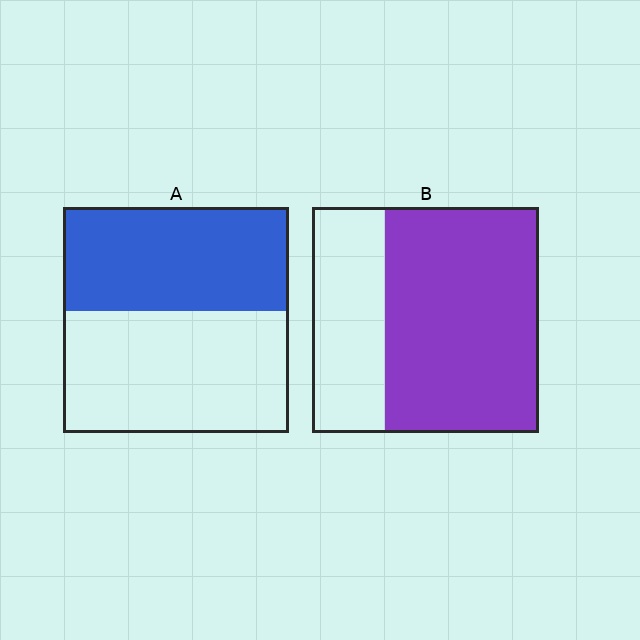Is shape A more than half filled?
Roughly half.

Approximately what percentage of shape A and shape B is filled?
A is approximately 45% and B is approximately 70%.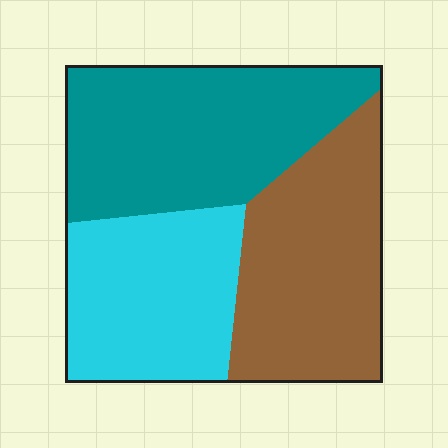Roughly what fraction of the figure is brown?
Brown takes up about one third (1/3) of the figure.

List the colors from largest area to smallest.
From largest to smallest: teal, brown, cyan.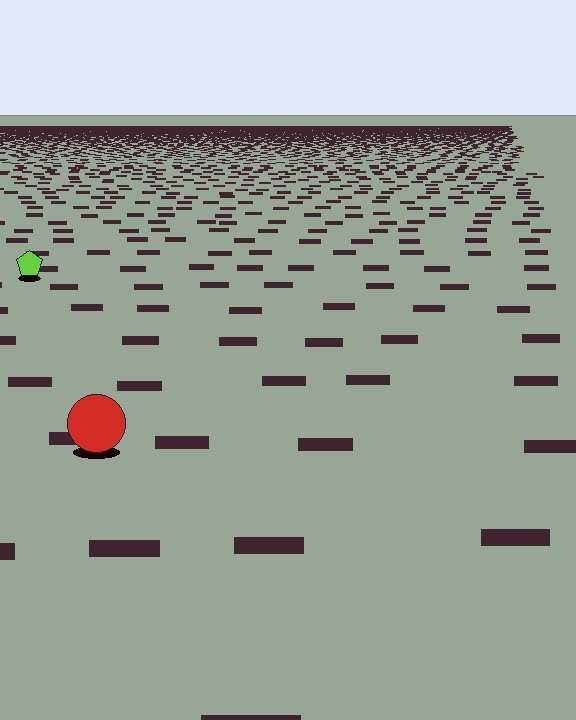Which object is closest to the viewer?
The red circle is closest. The texture marks near it are larger and more spread out.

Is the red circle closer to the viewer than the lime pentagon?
Yes. The red circle is closer — you can tell from the texture gradient: the ground texture is coarser near it.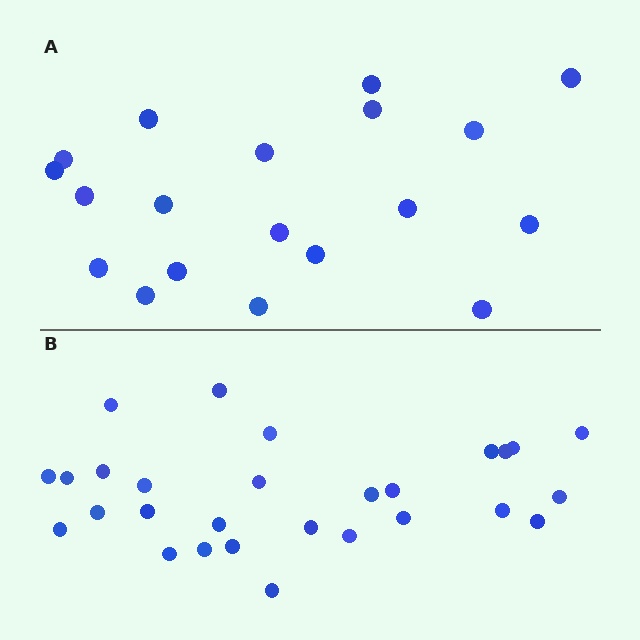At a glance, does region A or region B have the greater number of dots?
Region B (the bottom region) has more dots.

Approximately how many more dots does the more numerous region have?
Region B has roughly 8 or so more dots than region A.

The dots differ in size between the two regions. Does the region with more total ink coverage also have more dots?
No. Region A has more total ink coverage because its dots are larger, but region B actually contains more individual dots. Total area can be misleading — the number of items is what matters here.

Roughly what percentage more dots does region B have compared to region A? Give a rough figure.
About 45% more.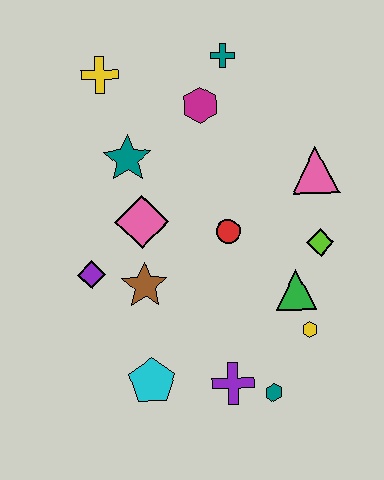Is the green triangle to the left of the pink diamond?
No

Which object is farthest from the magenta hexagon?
The teal hexagon is farthest from the magenta hexagon.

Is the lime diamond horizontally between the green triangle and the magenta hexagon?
No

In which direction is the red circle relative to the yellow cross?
The red circle is below the yellow cross.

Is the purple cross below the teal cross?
Yes